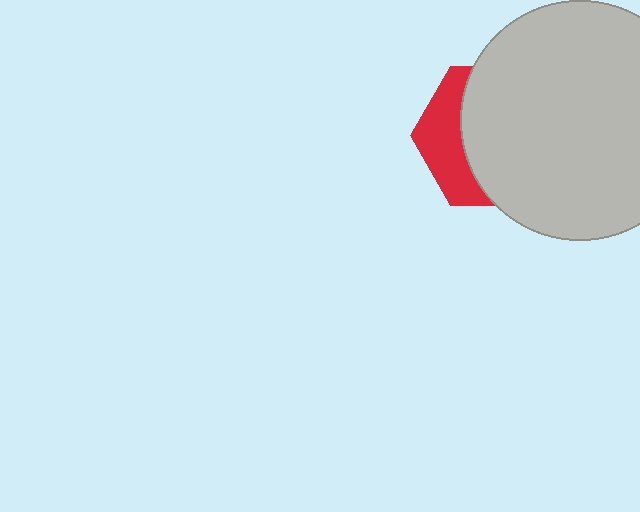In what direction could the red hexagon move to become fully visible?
The red hexagon could move left. That would shift it out from behind the light gray circle entirely.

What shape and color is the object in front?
The object in front is a light gray circle.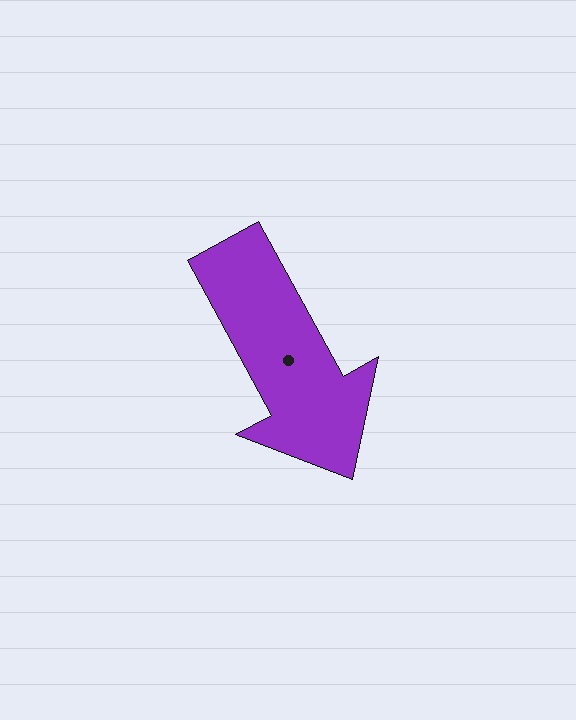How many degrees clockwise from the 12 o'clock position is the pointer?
Approximately 151 degrees.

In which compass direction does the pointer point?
Southeast.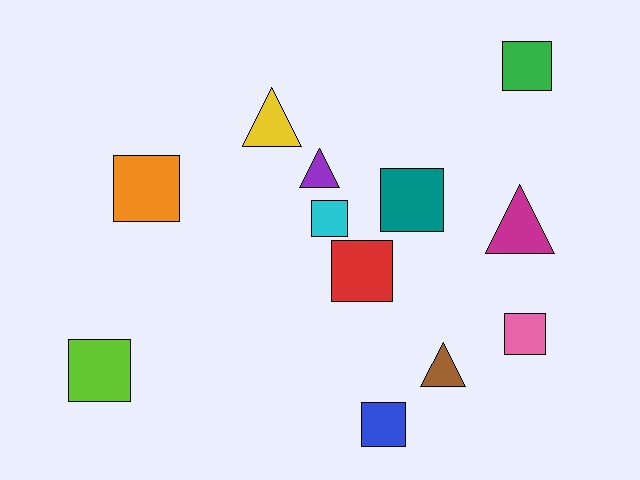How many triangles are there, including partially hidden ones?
There are 4 triangles.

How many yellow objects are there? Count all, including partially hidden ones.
There is 1 yellow object.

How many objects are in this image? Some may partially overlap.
There are 12 objects.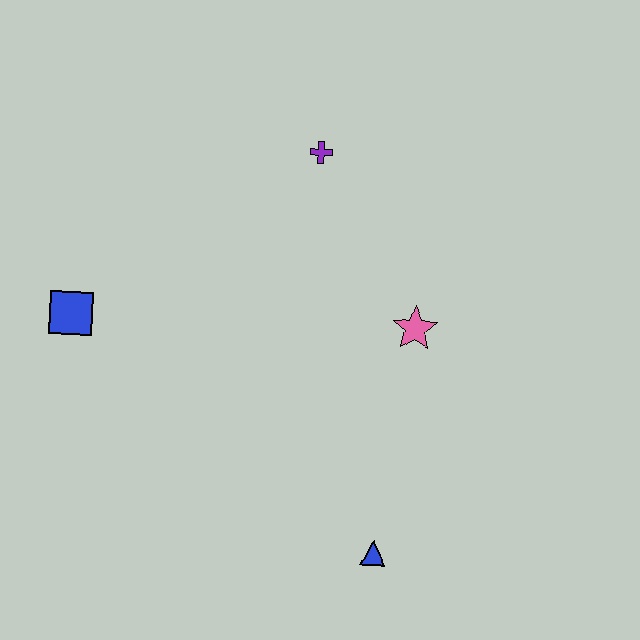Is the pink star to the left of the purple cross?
No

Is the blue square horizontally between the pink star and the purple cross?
No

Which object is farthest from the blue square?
The blue triangle is farthest from the blue square.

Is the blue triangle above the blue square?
No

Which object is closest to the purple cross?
The pink star is closest to the purple cross.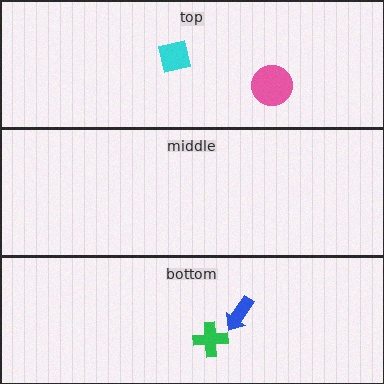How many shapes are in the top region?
2.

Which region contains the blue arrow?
The bottom region.